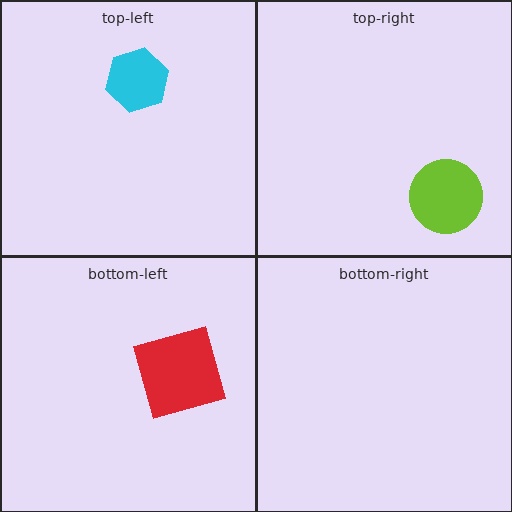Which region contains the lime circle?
The top-right region.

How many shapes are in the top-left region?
1.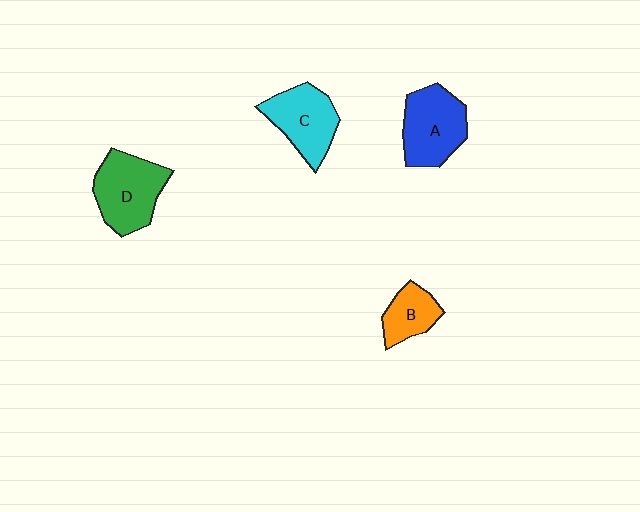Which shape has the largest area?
Shape D (green).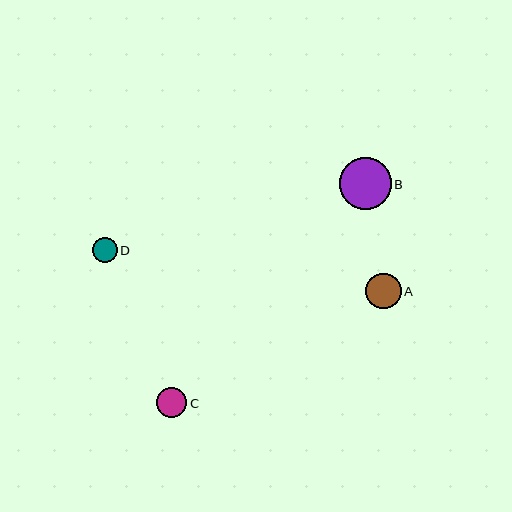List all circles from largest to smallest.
From largest to smallest: B, A, C, D.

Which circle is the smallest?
Circle D is the smallest with a size of approximately 25 pixels.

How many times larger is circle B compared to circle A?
Circle B is approximately 1.4 times the size of circle A.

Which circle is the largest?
Circle B is the largest with a size of approximately 51 pixels.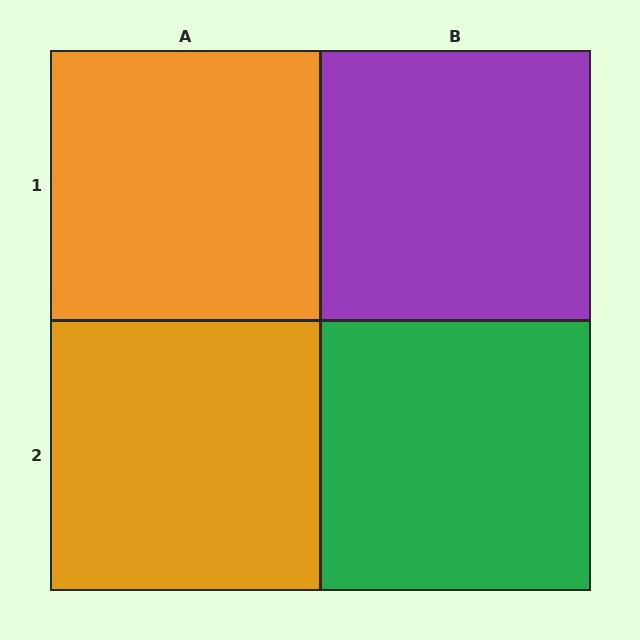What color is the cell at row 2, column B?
Green.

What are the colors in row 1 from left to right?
Orange, purple.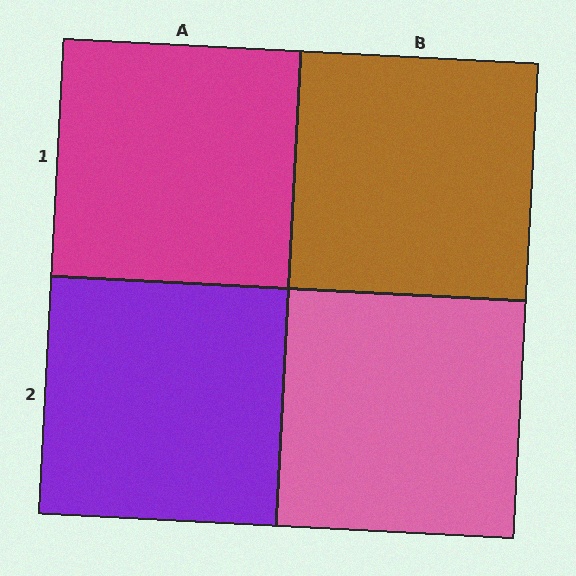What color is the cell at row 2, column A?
Purple.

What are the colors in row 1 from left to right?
Magenta, brown.